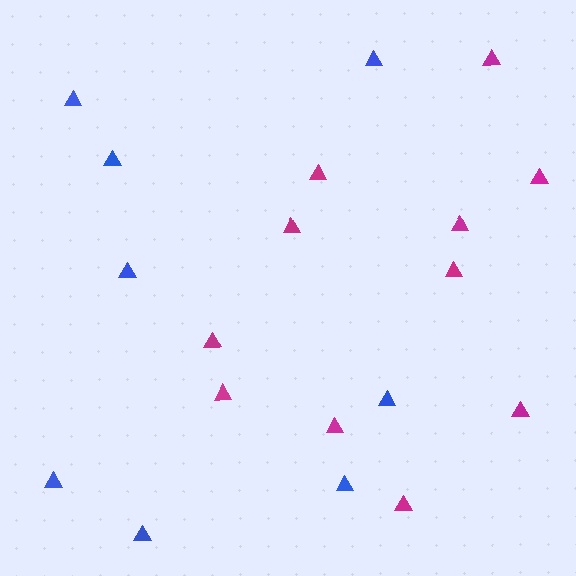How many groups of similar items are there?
There are 2 groups: one group of magenta triangles (11) and one group of blue triangles (8).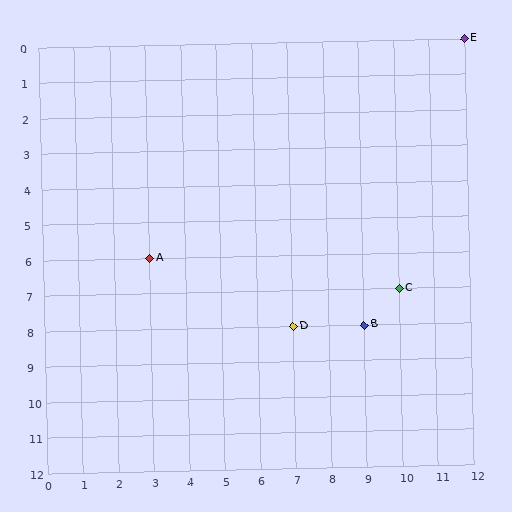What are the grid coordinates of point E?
Point E is at grid coordinates (12, 0).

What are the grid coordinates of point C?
Point C is at grid coordinates (10, 7).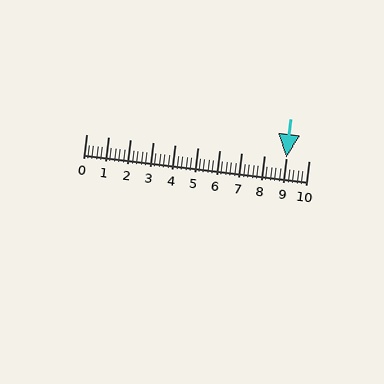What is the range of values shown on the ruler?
The ruler shows values from 0 to 10.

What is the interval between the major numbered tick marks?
The major tick marks are spaced 1 units apart.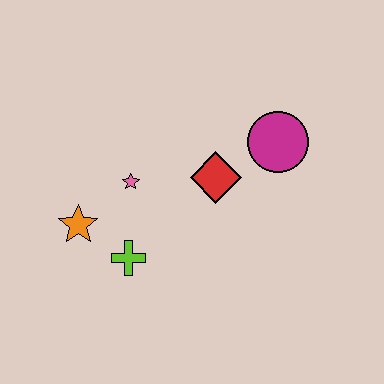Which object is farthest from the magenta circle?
The orange star is farthest from the magenta circle.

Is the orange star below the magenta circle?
Yes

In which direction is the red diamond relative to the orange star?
The red diamond is to the right of the orange star.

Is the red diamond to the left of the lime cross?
No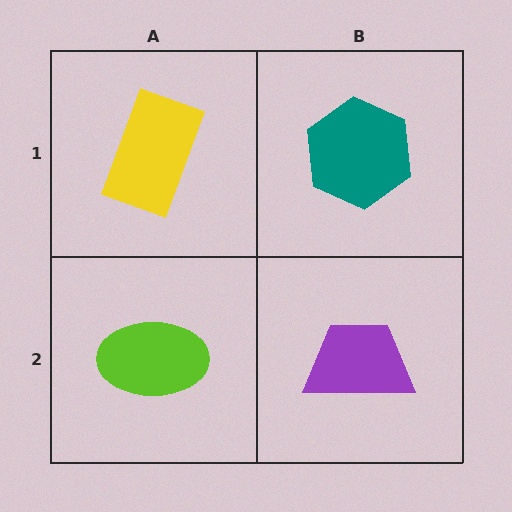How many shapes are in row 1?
2 shapes.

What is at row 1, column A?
A yellow rectangle.